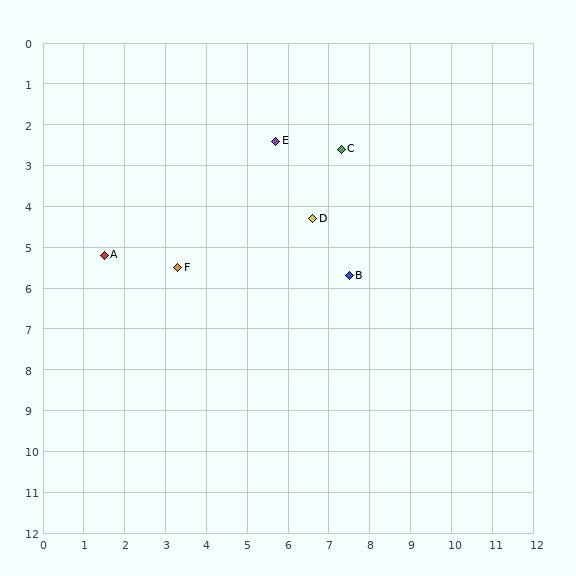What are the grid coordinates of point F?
Point F is at approximately (3.3, 5.5).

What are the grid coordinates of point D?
Point D is at approximately (6.6, 4.3).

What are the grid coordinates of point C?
Point C is at approximately (7.3, 2.6).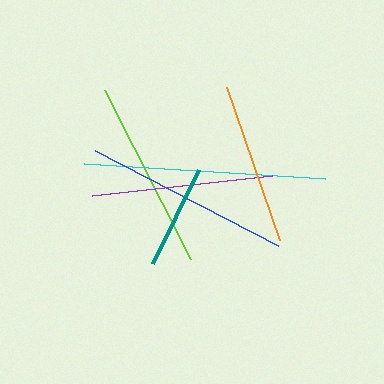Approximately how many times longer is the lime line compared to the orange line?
The lime line is approximately 1.2 times the length of the orange line.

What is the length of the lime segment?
The lime segment is approximately 190 pixels long.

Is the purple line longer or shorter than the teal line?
The purple line is longer than the teal line.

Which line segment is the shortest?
The teal line is the shortest at approximately 105 pixels.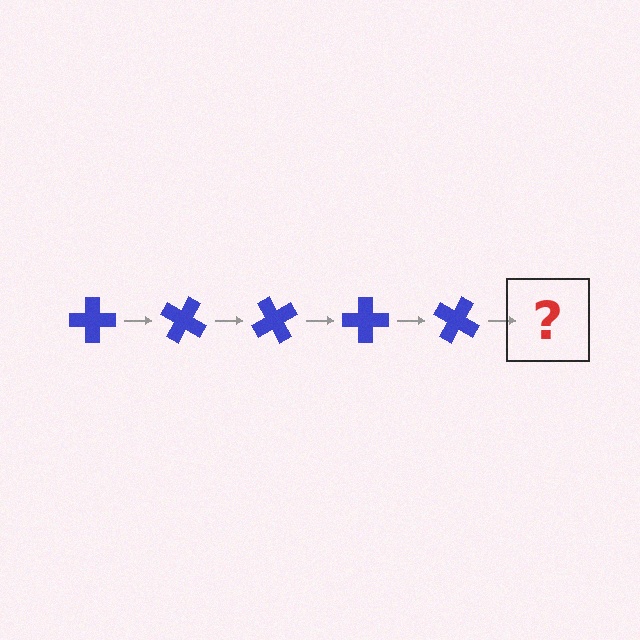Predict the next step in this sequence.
The next step is a blue cross rotated 150 degrees.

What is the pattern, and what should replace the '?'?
The pattern is that the cross rotates 30 degrees each step. The '?' should be a blue cross rotated 150 degrees.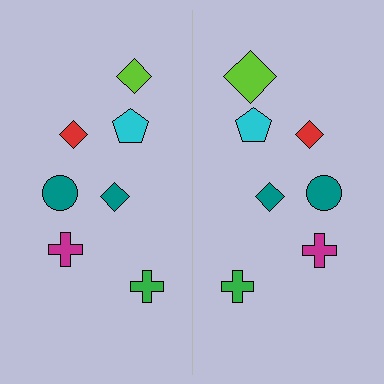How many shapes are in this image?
There are 14 shapes in this image.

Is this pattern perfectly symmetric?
No, the pattern is not perfectly symmetric. The lime diamond on the right side has a different size than its mirror counterpart.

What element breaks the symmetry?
The lime diamond on the right side has a different size than its mirror counterpart.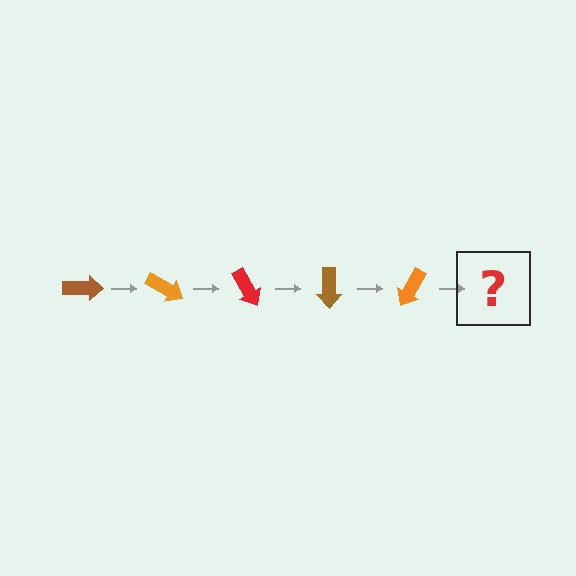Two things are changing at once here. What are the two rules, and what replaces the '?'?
The two rules are that it rotates 30 degrees each step and the color cycles through brown, orange, and red. The '?' should be a red arrow, rotated 150 degrees from the start.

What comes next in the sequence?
The next element should be a red arrow, rotated 150 degrees from the start.